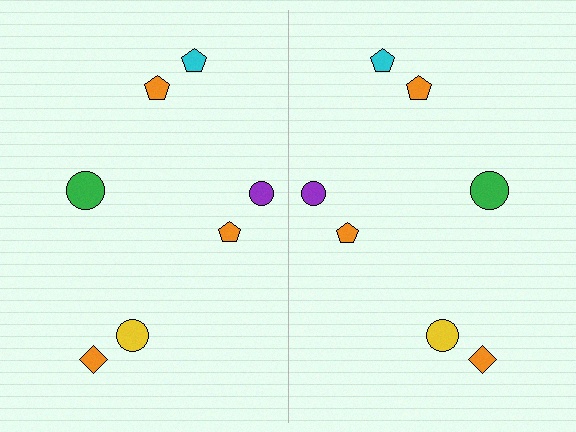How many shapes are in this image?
There are 14 shapes in this image.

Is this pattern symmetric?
Yes, this pattern has bilateral (reflection) symmetry.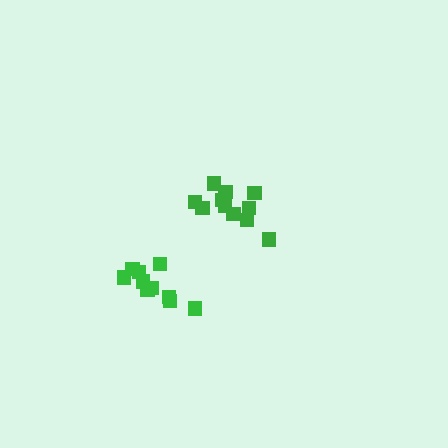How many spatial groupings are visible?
There are 2 spatial groupings.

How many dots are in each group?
Group 1: 11 dots, Group 2: 10 dots (21 total).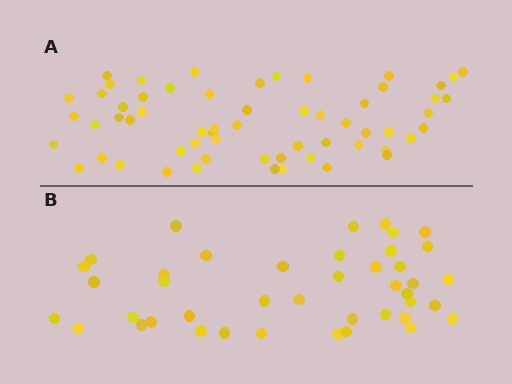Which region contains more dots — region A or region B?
Region A (the top region) has more dots.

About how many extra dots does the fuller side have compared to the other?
Region A has approximately 20 more dots than region B.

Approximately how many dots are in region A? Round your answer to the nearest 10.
About 60 dots.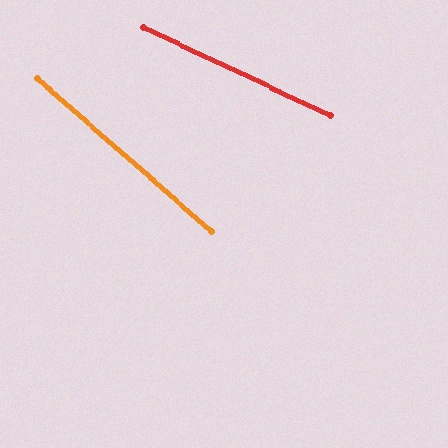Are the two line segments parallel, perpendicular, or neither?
Neither parallel nor perpendicular — they differ by about 16°.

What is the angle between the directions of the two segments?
Approximately 16 degrees.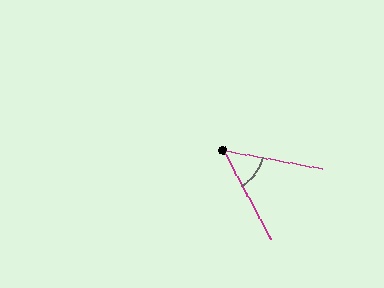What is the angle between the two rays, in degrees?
Approximately 51 degrees.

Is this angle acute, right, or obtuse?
It is acute.